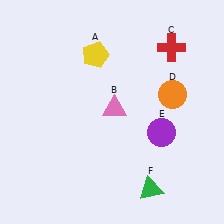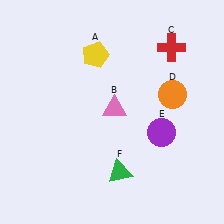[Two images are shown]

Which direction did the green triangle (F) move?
The green triangle (F) moved left.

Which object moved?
The green triangle (F) moved left.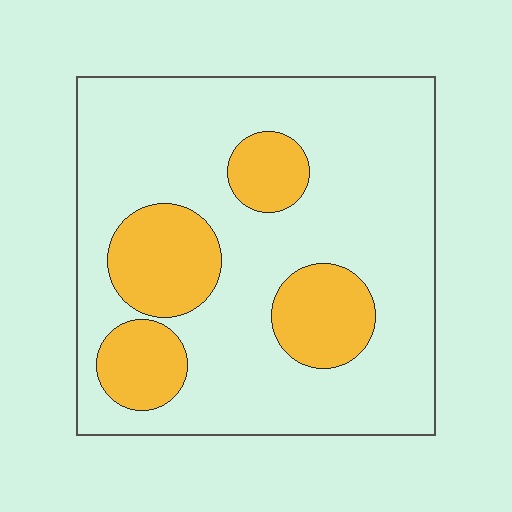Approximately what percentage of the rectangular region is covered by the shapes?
Approximately 25%.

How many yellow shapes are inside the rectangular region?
4.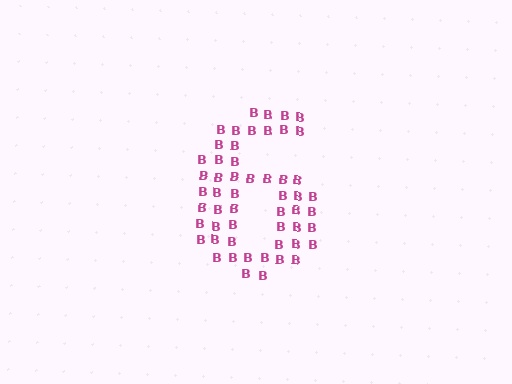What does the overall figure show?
The overall figure shows the digit 6.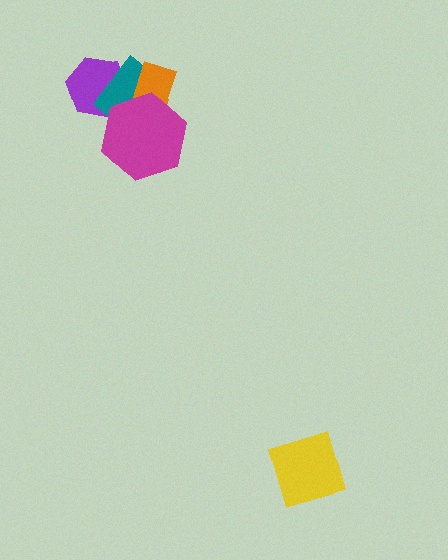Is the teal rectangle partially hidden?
Yes, it is partially covered by another shape.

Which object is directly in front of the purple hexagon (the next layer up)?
The teal rectangle is directly in front of the purple hexagon.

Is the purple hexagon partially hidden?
Yes, it is partially covered by another shape.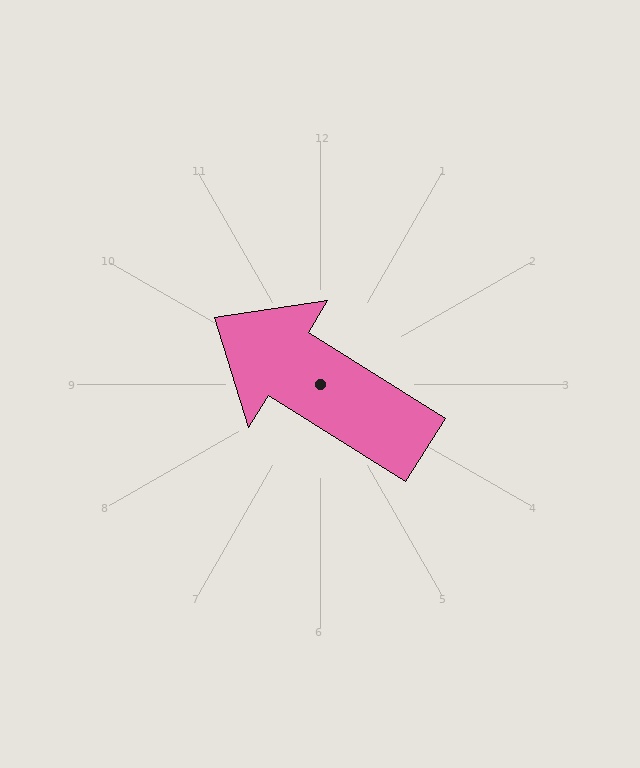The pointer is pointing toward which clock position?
Roughly 10 o'clock.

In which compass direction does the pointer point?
Northwest.